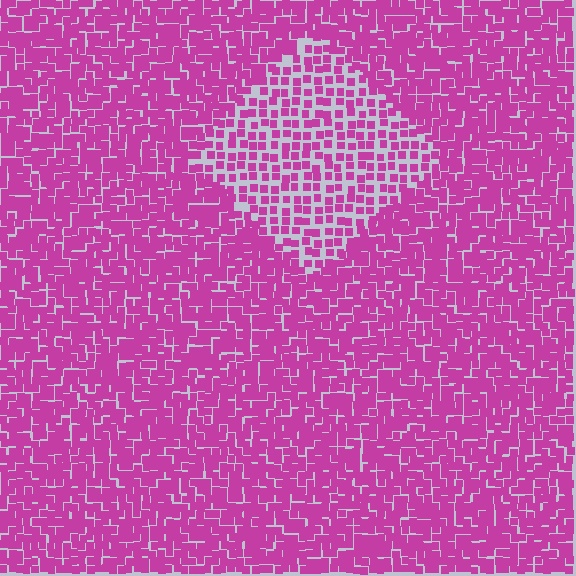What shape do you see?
I see a diamond.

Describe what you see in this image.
The image contains small magenta elements arranged at two different densities. A diamond-shaped region is visible where the elements are less densely packed than the surrounding area.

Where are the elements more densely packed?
The elements are more densely packed outside the diamond boundary.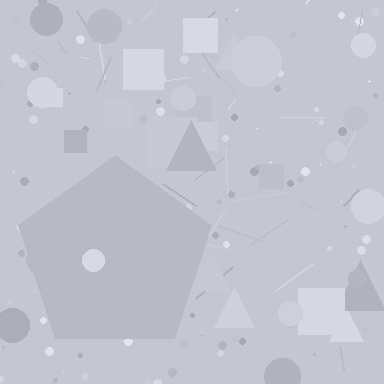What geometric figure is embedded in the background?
A pentagon is embedded in the background.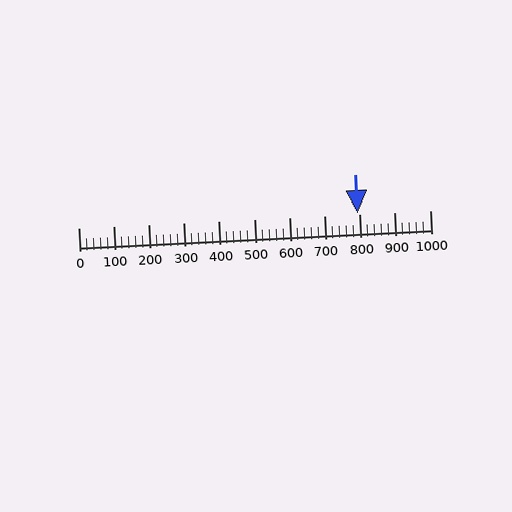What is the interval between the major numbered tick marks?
The major tick marks are spaced 100 units apart.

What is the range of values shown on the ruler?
The ruler shows values from 0 to 1000.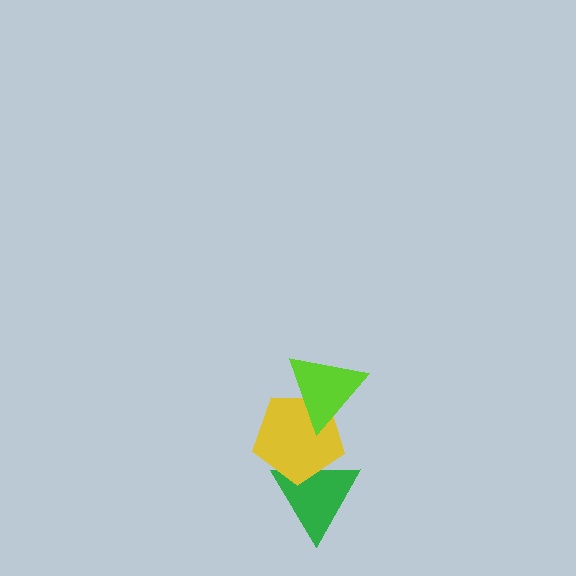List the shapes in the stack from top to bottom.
From top to bottom: the lime triangle, the yellow pentagon, the green triangle.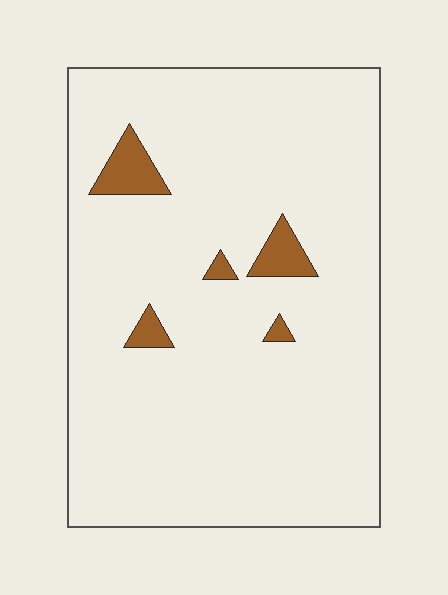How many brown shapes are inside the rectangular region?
5.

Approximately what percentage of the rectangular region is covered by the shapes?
Approximately 5%.